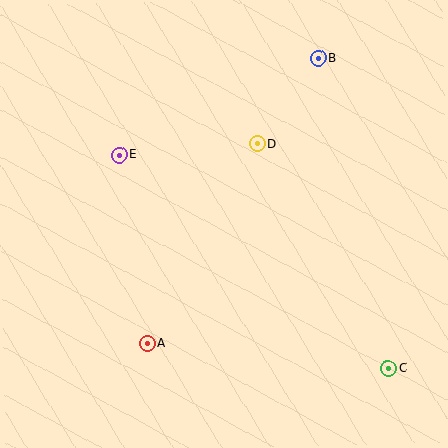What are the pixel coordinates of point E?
Point E is at (119, 155).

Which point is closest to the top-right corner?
Point B is closest to the top-right corner.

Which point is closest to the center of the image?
Point D at (257, 144) is closest to the center.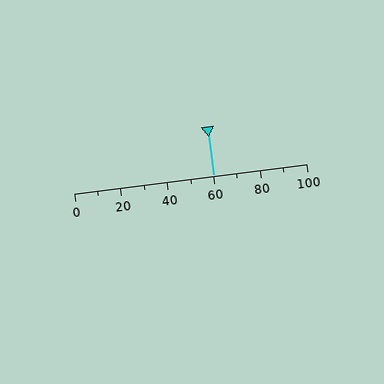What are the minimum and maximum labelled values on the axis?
The axis runs from 0 to 100.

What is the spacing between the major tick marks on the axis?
The major ticks are spaced 20 apart.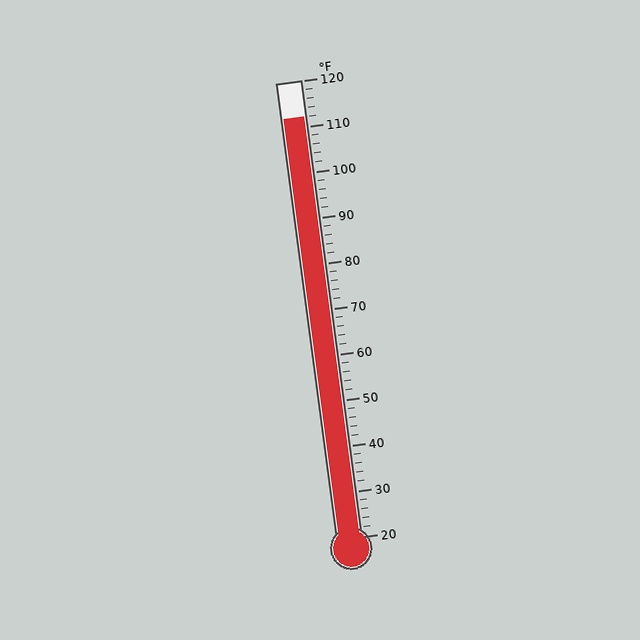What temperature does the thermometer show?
The thermometer shows approximately 112°F.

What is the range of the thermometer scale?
The thermometer scale ranges from 20°F to 120°F.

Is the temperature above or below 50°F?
The temperature is above 50°F.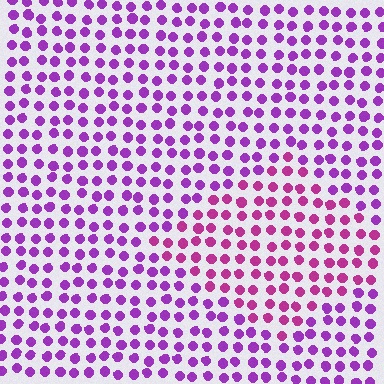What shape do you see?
I see a diamond.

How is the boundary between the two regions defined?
The boundary is defined purely by a slight shift in hue (about 31 degrees). Spacing, size, and orientation are identical on both sides.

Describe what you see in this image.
The image is filled with small purple elements in a uniform arrangement. A diamond-shaped region is visible where the elements are tinted to a slightly different hue, forming a subtle color boundary.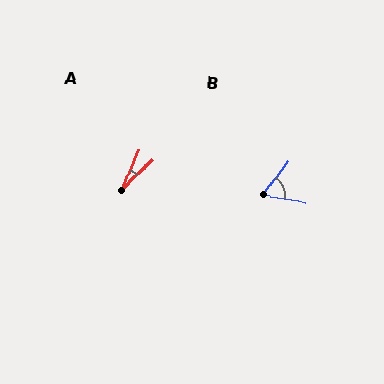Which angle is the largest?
B, at approximately 64 degrees.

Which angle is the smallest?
A, at approximately 23 degrees.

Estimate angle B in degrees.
Approximately 64 degrees.